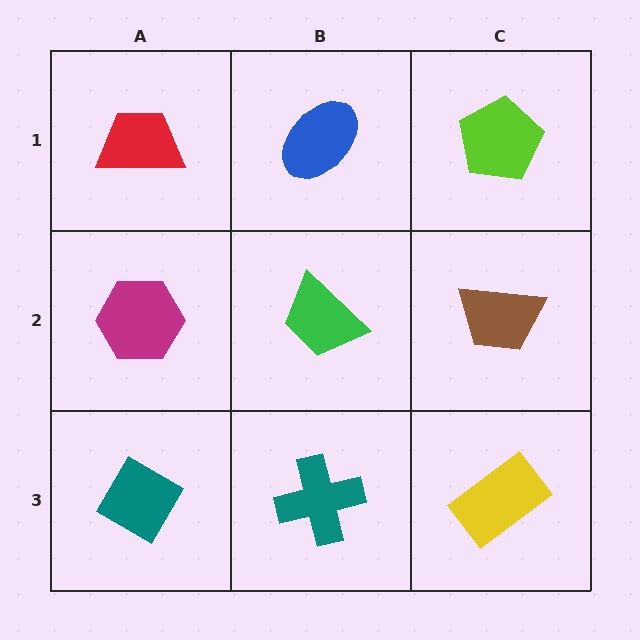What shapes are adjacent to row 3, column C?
A brown trapezoid (row 2, column C), a teal cross (row 3, column B).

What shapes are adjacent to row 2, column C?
A lime pentagon (row 1, column C), a yellow rectangle (row 3, column C), a green trapezoid (row 2, column B).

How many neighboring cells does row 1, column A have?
2.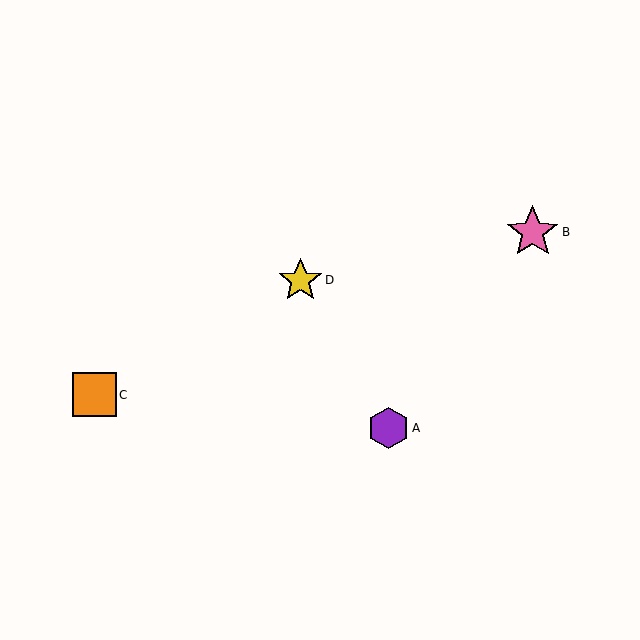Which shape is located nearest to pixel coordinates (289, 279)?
The yellow star (labeled D) at (300, 280) is nearest to that location.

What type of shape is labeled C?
Shape C is an orange square.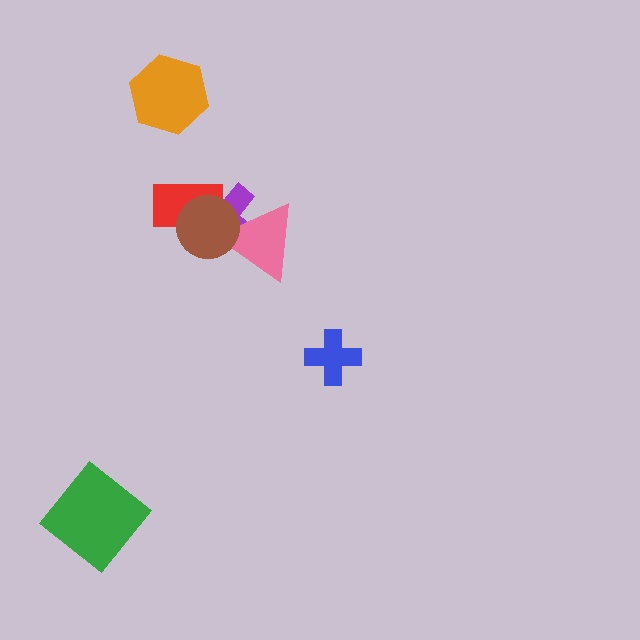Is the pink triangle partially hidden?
Yes, it is partially covered by another shape.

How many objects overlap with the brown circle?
3 objects overlap with the brown circle.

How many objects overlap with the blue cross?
0 objects overlap with the blue cross.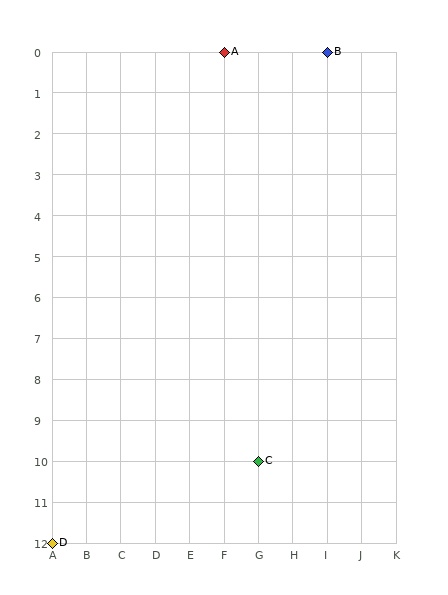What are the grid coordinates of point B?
Point B is at grid coordinates (I, 0).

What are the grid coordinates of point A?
Point A is at grid coordinates (F, 0).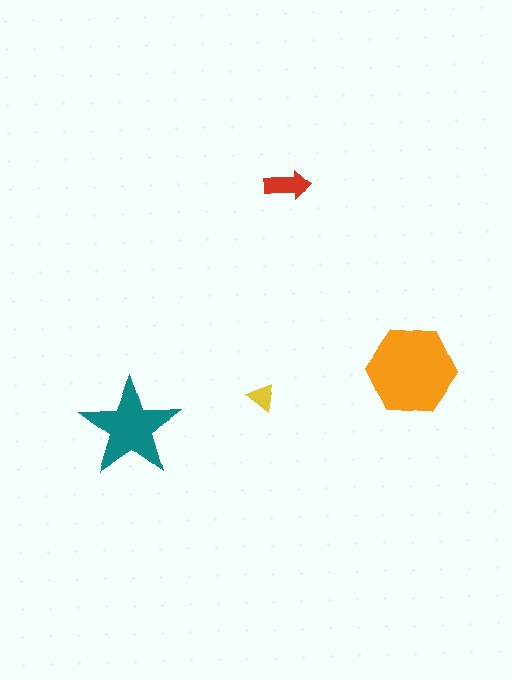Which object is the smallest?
The yellow triangle.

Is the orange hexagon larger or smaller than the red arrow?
Larger.